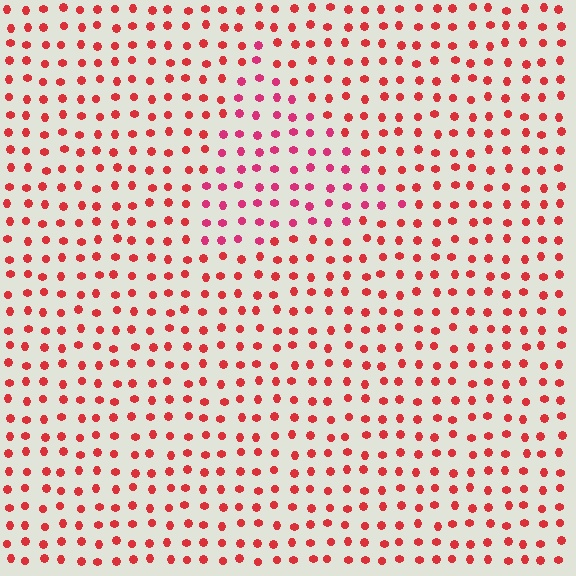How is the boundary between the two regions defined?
The boundary is defined purely by a slight shift in hue (about 24 degrees). Spacing, size, and orientation are identical on both sides.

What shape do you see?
I see a triangle.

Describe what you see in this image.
The image is filled with small red elements in a uniform arrangement. A triangle-shaped region is visible where the elements are tinted to a slightly different hue, forming a subtle color boundary.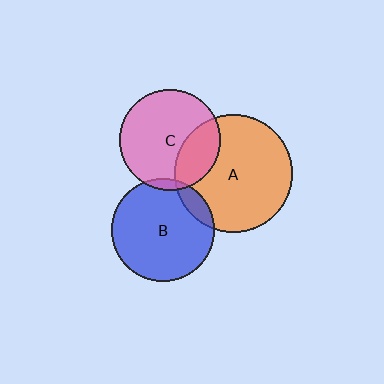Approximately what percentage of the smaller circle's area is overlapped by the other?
Approximately 5%.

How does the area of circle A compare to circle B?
Approximately 1.3 times.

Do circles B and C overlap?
Yes.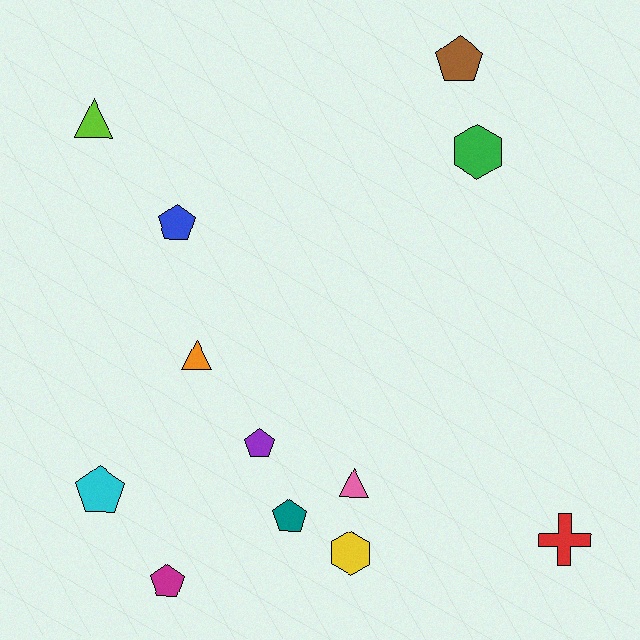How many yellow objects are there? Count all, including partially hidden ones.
There is 1 yellow object.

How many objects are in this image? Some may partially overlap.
There are 12 objects.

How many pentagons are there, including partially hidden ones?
There are 6 pentagons.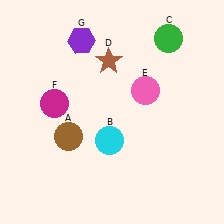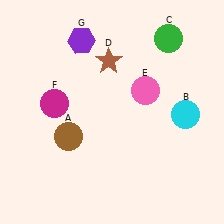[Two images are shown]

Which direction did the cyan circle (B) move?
The cyan circle (B) moved right.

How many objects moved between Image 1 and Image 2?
1 object moved between the two images.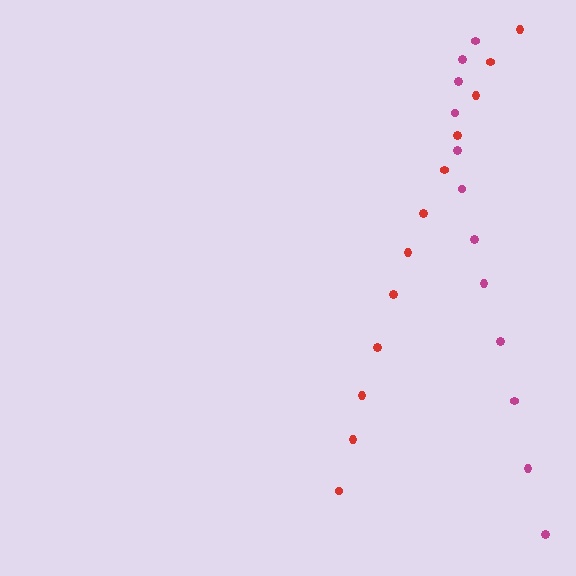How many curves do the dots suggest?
There are 2 distinct paths.